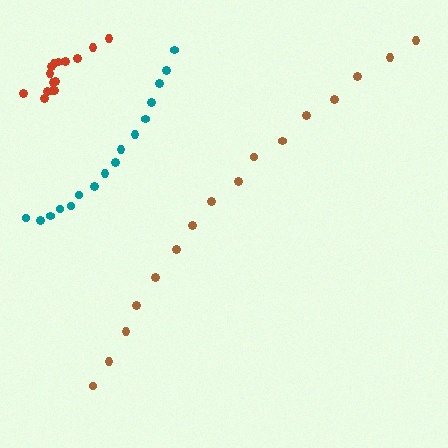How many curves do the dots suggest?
There are 3 distinct paths.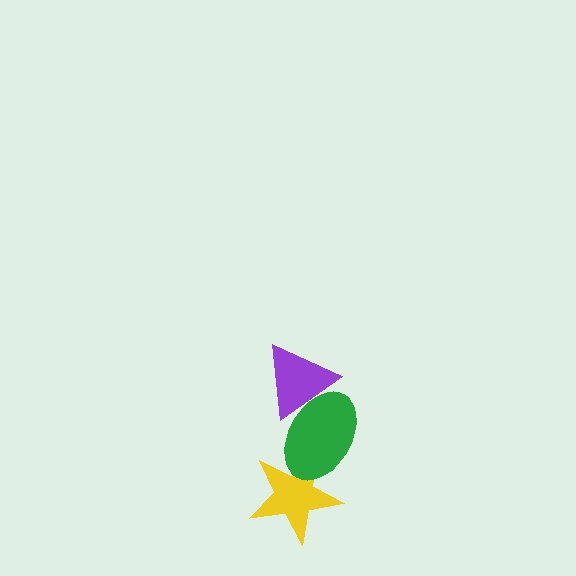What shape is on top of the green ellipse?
The purple triangle is on top of the green ellipse.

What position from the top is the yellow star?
The yellow star is 3rd from the top.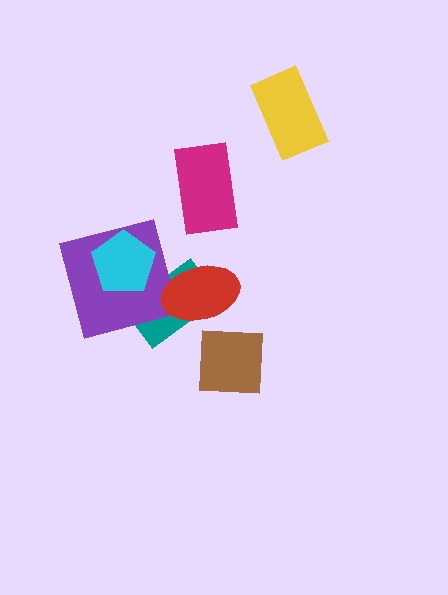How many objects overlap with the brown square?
0 objects overlap with the brown square.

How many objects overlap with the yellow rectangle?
0 objects overlap with the yellow rectangle.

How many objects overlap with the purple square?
2 objects overlap with the purple square.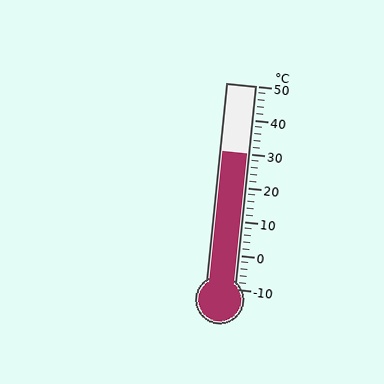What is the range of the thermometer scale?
The thermometer scale ranges from -10°C to 50°C.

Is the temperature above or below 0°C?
The temperature is above 0°C.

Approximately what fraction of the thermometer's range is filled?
The thermometer is filled to approximately 65% of its range.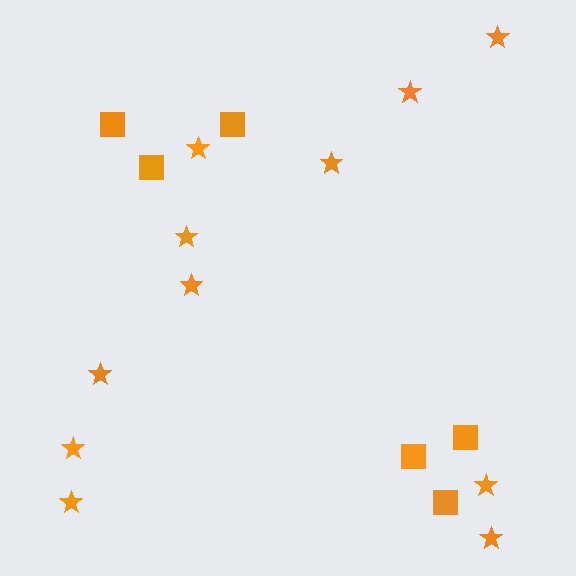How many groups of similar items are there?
There are 2 groups: one group of squares (6) and one group of stars (11).